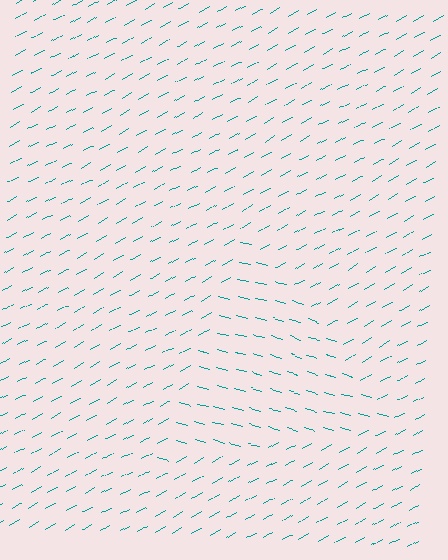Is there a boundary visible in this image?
Yes, there is a texture boundary formed by a change in line orientation.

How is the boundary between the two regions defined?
The boundary is defined purely by a change in line orientation (approximately 45 degrees difference). All lines are the same color and thickness.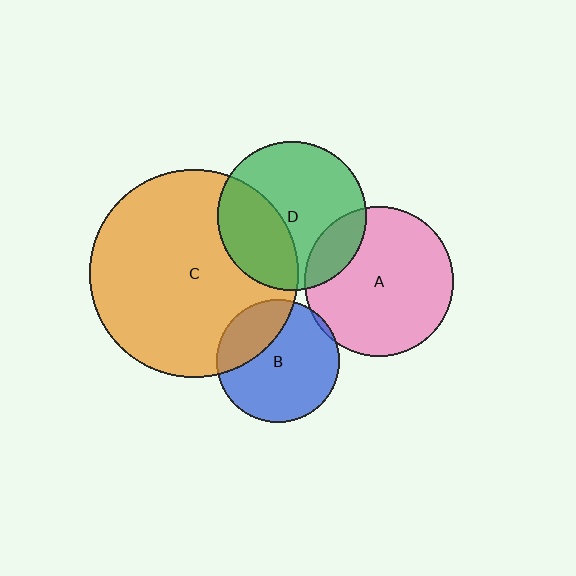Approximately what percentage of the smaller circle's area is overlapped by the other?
Approximately 35%.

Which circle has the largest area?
Circle C (orange).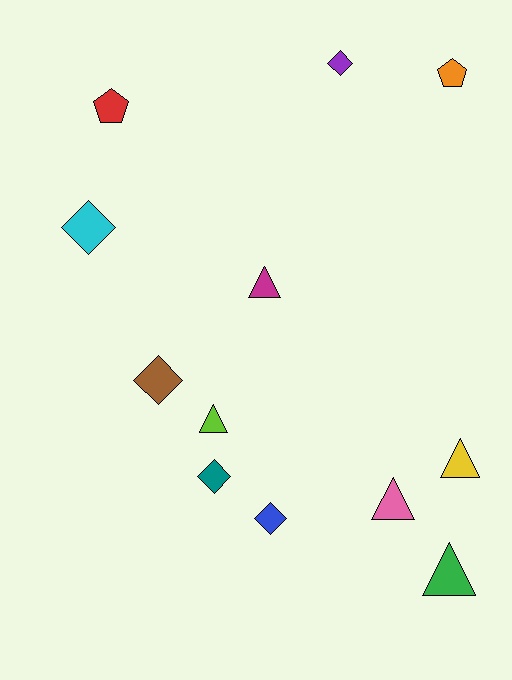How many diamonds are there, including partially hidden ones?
There are 5 diamonds.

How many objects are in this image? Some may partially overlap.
There are 12 objects.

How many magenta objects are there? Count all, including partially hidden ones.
There is 1 magenta object.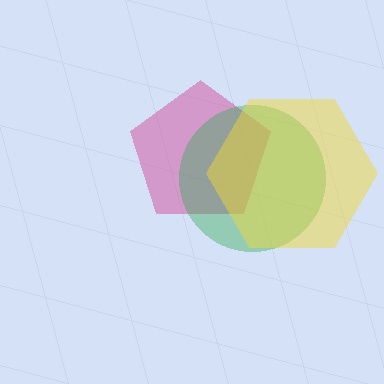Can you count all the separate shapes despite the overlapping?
Yes, there are 3 separate shapes.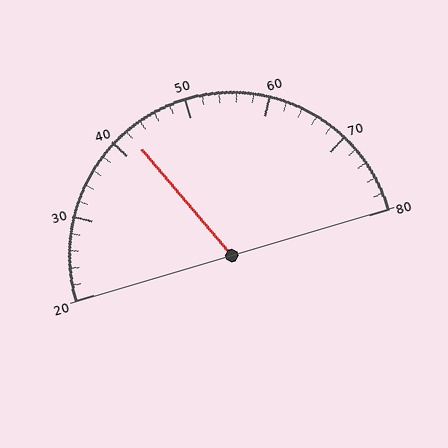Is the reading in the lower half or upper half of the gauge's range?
The reading is in the lower half of the range (20 to 80).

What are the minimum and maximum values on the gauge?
The gauge ranges from 20 to 80.